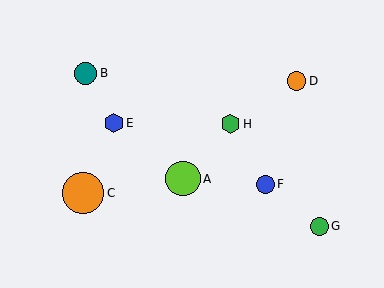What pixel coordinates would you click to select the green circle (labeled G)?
Click at (319, 226) to select the green circle G.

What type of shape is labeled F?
Shape F is a blue circle.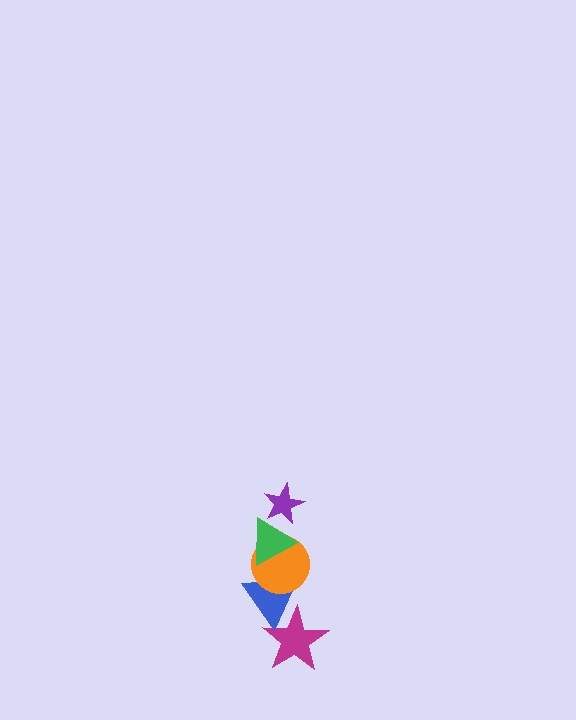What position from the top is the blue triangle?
The blue triangle is 4th from the top.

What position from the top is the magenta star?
The magenta star is 5th from the top.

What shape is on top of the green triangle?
The purple star is on top of the green triangle.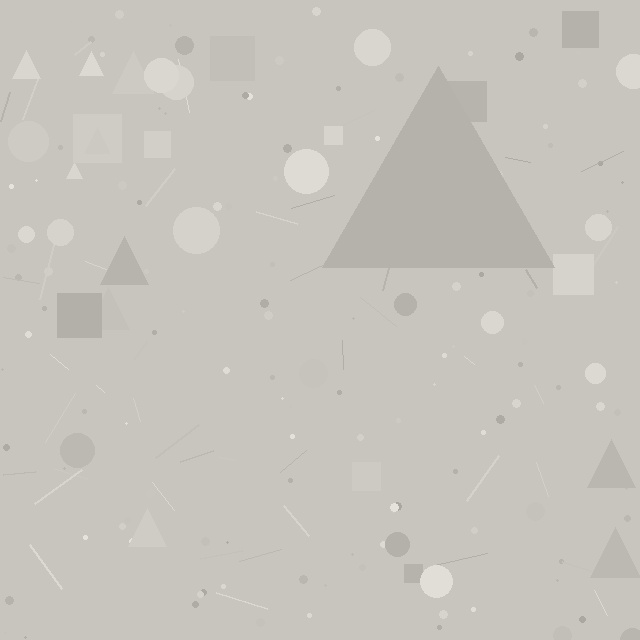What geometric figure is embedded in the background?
A triangle is embedded in the background.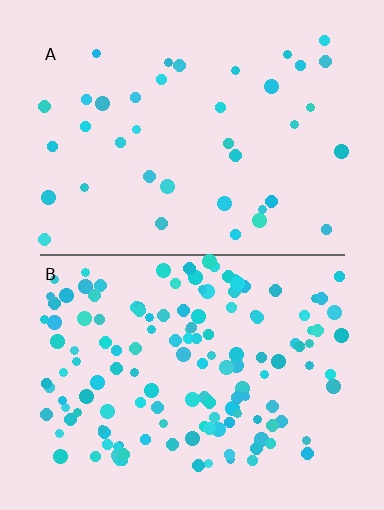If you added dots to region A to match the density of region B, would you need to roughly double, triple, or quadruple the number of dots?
Approximately quadruple.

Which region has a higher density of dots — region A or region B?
B (the bottom).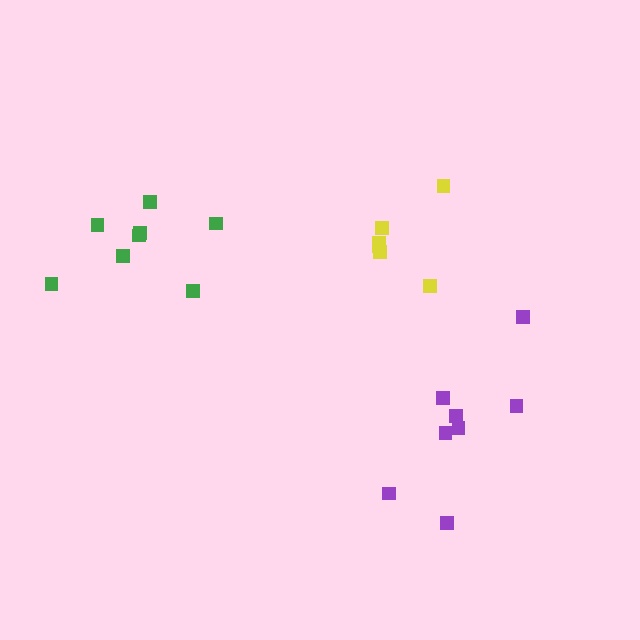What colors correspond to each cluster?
The clusters are colored: yellow, green, purple.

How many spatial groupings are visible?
There are 3 spatial groupings.